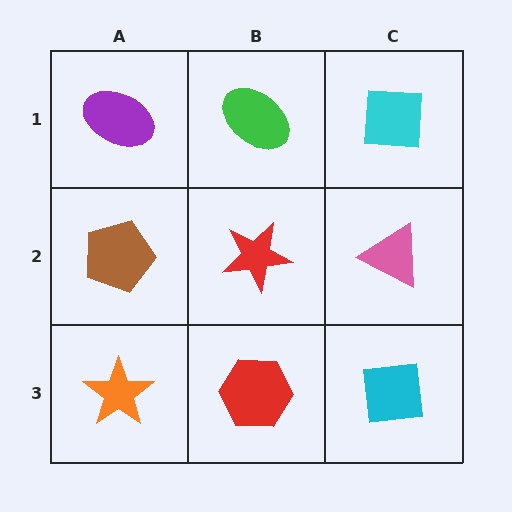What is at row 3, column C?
A cyan square.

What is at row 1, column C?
A cyan square.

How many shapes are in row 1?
3 shapes.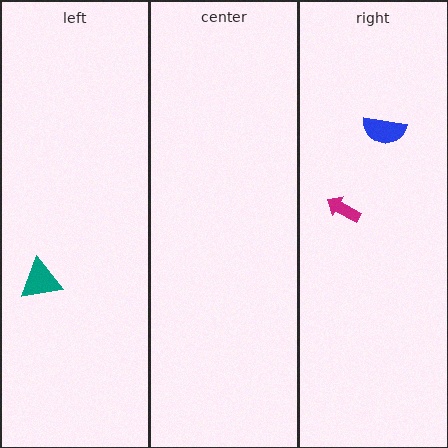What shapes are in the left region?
The teal triangle.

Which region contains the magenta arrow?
The right region.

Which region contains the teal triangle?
The left region.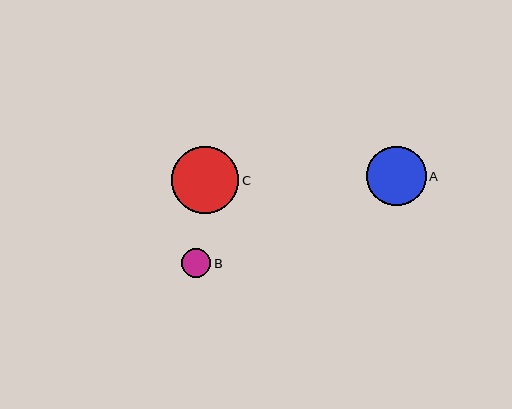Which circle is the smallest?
Circle B is the smallest with a size of approximately 29 pixels.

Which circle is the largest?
Circle C is the largest with a size of approximately 67 pixels.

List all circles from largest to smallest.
From largest to smallest: C, A, B.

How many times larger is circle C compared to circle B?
Circle C is approximately 2.3 times the size of circle B.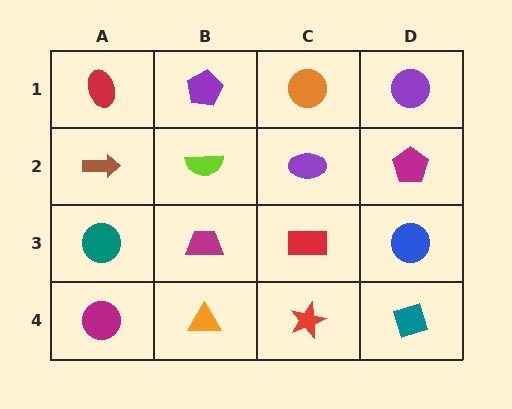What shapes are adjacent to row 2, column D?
A purple circle (row 1, column D), a blue circle (row 3, column D), a purple ellipse (row 2, column C).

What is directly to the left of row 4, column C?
An orange triangle.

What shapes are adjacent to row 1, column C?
A purple ellipse (row 2, column C), a purple pentagon (row 1, column B), a purple circle (row 1, column D).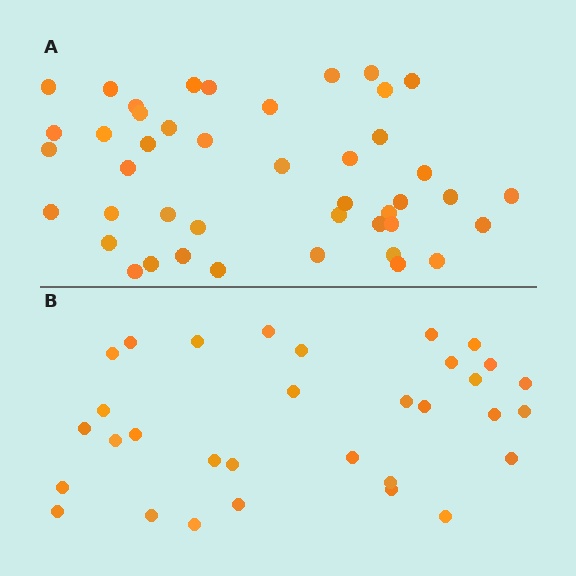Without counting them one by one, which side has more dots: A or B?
Region A (the top region) has more dots.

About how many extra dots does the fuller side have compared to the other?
Region A has roughly 12 or so more dots than region B.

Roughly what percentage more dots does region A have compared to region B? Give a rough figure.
About 40% more.